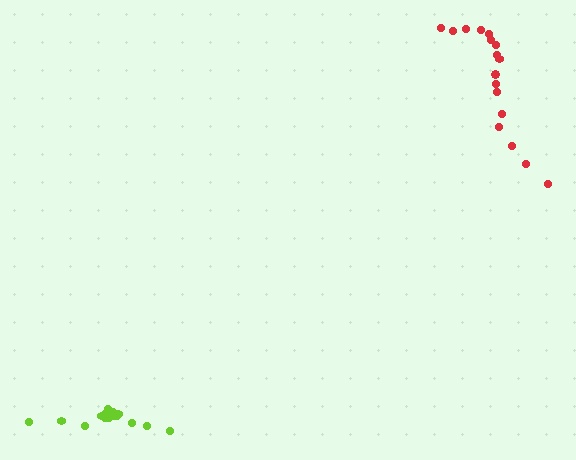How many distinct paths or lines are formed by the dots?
There are 2 distinct paths.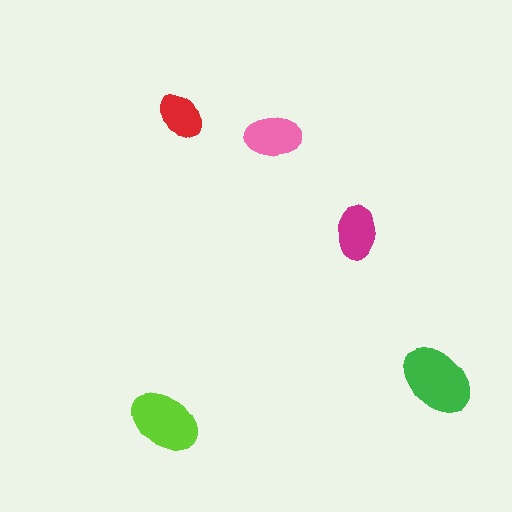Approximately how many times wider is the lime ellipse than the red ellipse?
About 1.5 times wider.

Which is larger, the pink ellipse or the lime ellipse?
The lime one.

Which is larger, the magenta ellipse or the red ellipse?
The magenta one.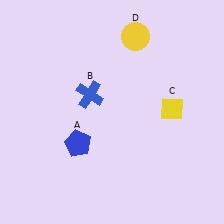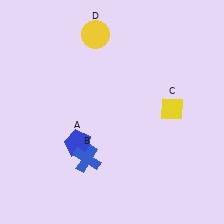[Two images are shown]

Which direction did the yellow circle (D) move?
The yellow circle (D) moved left.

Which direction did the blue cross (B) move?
The blue cross (B) moved down.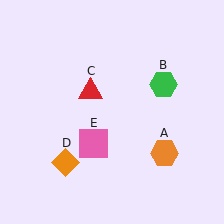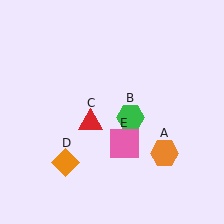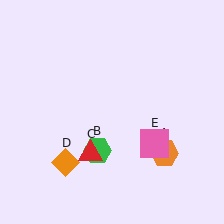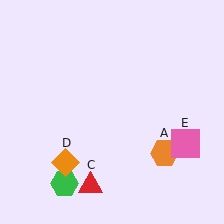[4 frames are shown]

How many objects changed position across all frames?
3 objects changed position: green hexagon (object B), red triangle (object C), pink square (object E).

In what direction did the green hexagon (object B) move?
The green hexagon (object B) moved down and to the left.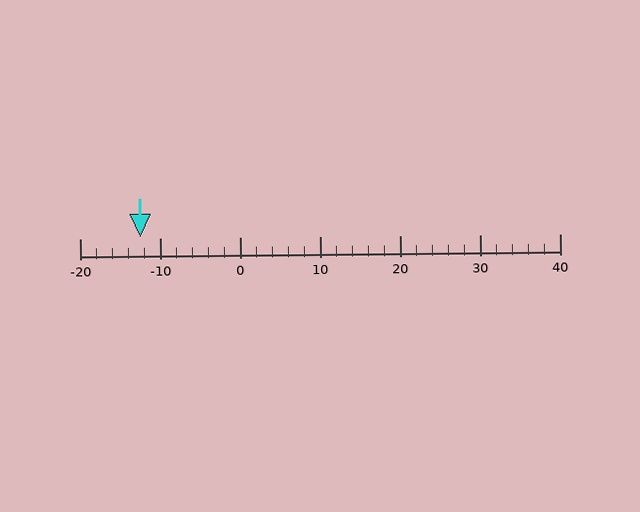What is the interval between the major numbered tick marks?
The major tick marks are spaced 10 units apart.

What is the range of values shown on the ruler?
The ruler shows values from -20 to 40.